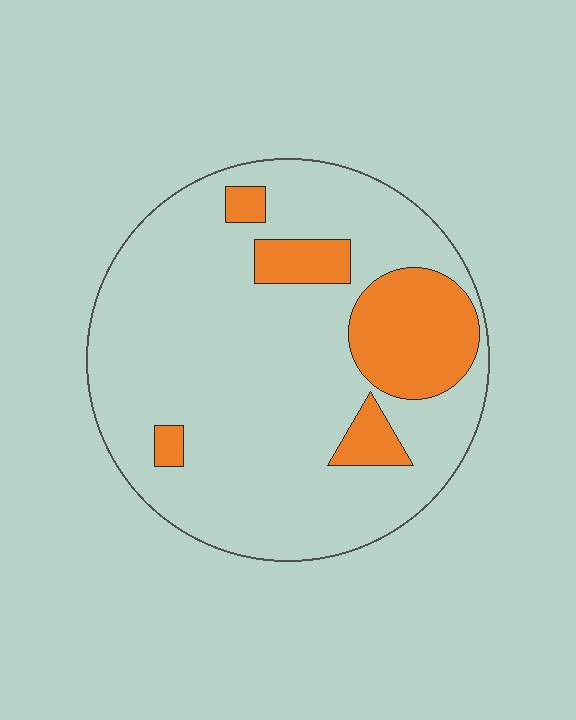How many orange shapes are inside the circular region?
5.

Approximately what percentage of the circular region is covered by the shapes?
Approximately 20%.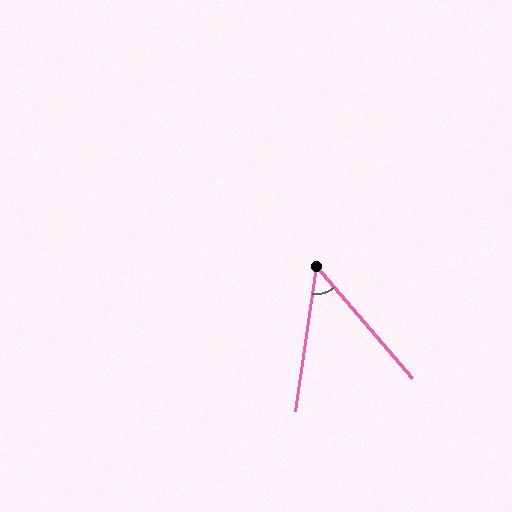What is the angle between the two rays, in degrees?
Approximately 49 degrees.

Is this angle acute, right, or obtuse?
It is acute.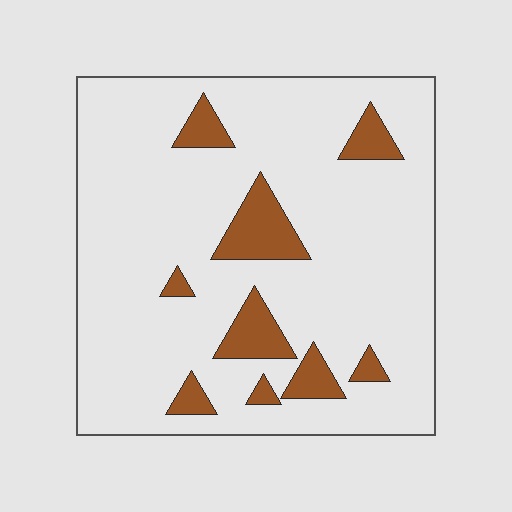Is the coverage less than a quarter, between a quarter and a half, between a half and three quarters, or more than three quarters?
Less than a quarter.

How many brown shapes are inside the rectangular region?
9.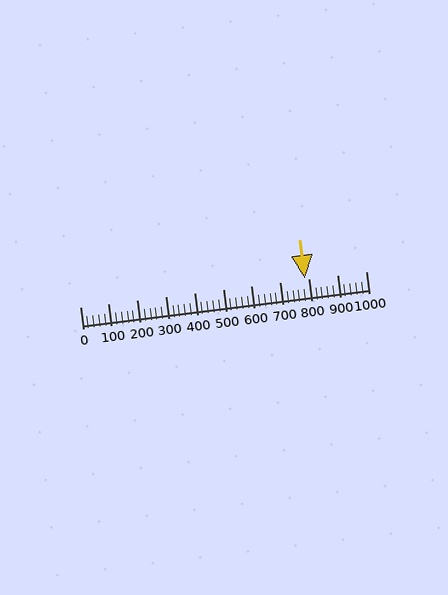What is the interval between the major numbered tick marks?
The major tick marks are spaced 100 units apart.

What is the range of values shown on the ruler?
The ruler shows values from 0 to 1000.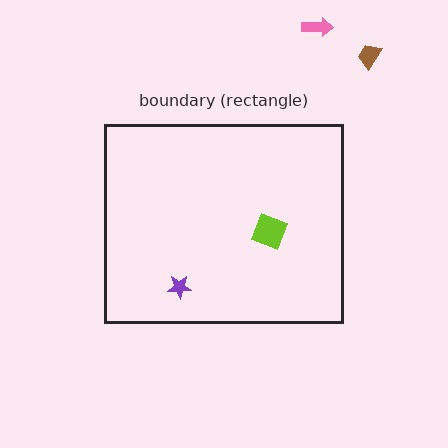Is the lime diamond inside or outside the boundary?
Inside.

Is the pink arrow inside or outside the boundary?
Outside.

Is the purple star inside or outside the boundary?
Inside.